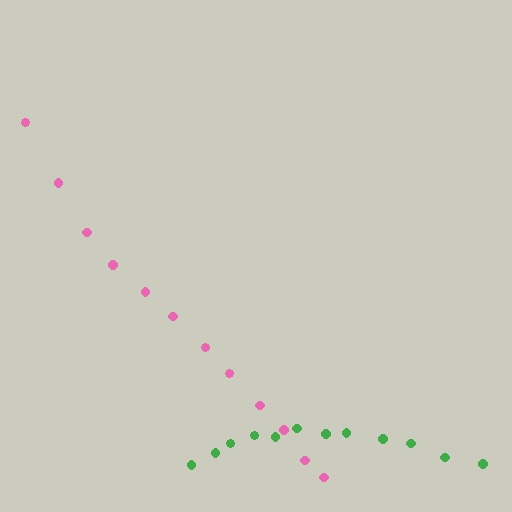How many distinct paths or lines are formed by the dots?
There are 2 distinct paths.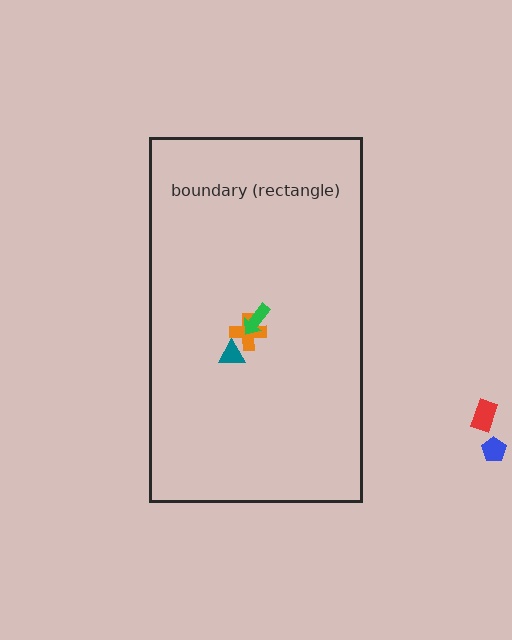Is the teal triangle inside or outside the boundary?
Inside.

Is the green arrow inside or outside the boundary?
Inside.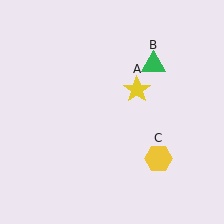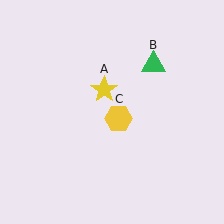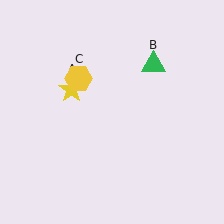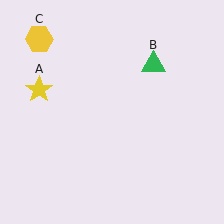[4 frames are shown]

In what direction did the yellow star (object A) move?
The yellow star (object A) moved left.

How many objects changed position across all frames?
2 objects changed position: yellow star (object A), yellow hexagon (object C).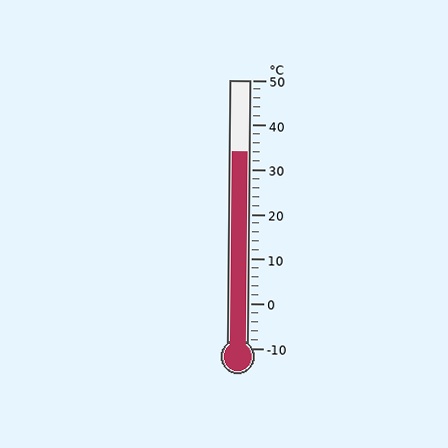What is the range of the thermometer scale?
The thermometer scale ranges from -10°C to 50°C.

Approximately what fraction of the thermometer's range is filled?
The thermometer is filled to approximately 75% of its range.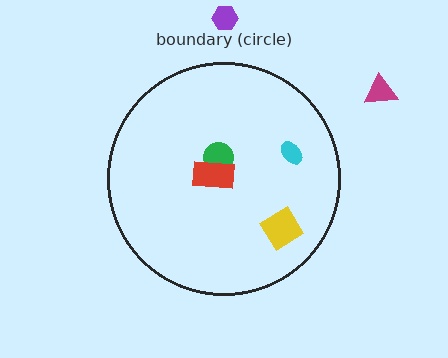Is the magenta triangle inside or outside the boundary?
Outside.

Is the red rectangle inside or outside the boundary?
Inside.